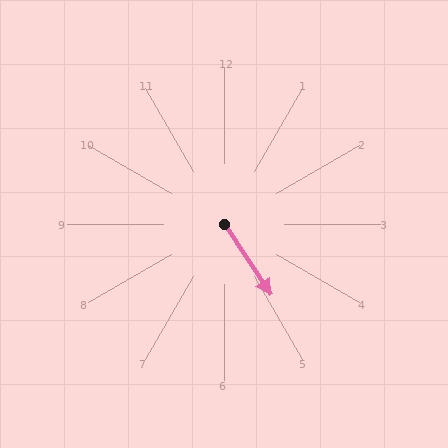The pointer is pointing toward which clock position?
Roughly 5 o'clock.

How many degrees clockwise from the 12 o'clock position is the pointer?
Approximately 146 degrees.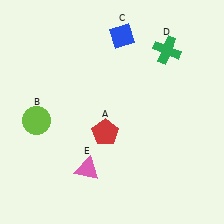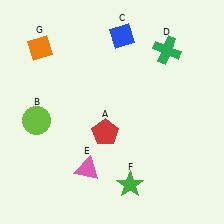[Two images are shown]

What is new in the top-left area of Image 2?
An orange diamond (G) was added in the top-left area of Image 2.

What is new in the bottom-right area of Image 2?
A green star (F) was added in the bottom-right area of Image 2.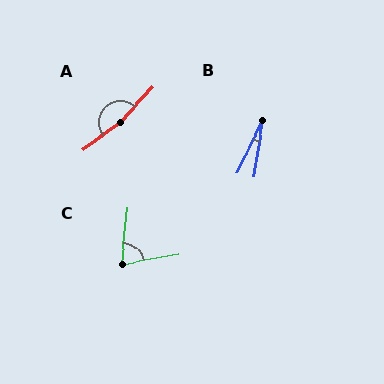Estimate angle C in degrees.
Approximately 73 degrees.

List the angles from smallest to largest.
B (17°), C (73°), A (169°).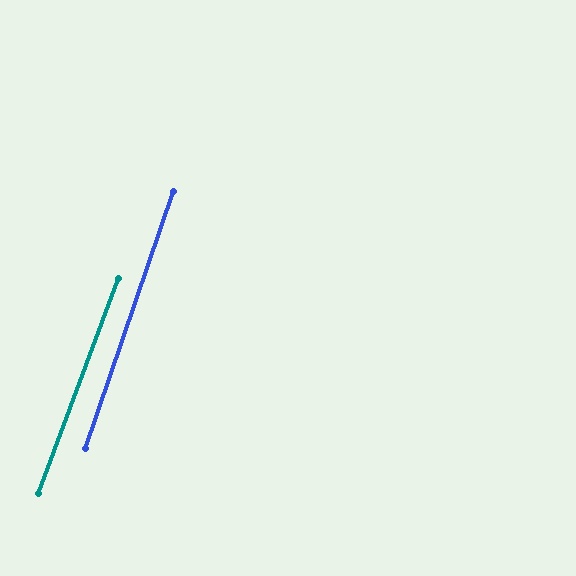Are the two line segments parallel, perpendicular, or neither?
Parallel — their directions differ by only 1.5°.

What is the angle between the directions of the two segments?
Approximately 2 degrees.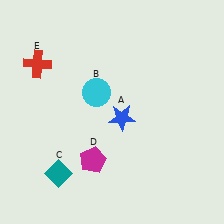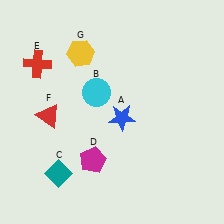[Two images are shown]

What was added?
A red triangle (F), a yellow hexagon (G) were added in Image 2.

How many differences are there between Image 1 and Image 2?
There are 2 differences between the two images.